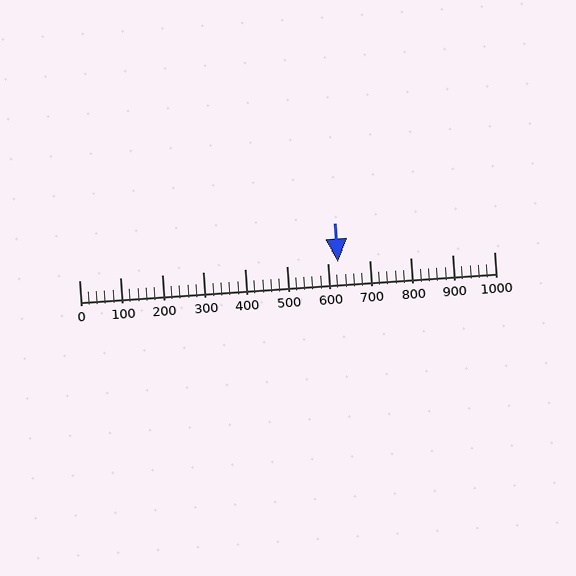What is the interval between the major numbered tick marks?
The major tick marks are spaced 100 units apart.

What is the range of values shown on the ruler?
The ruler shows values from 0 to 1000.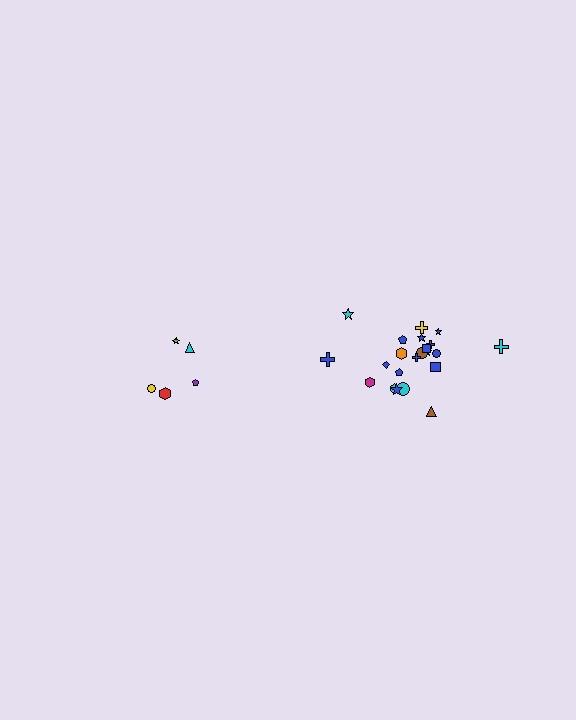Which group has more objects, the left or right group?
The right group.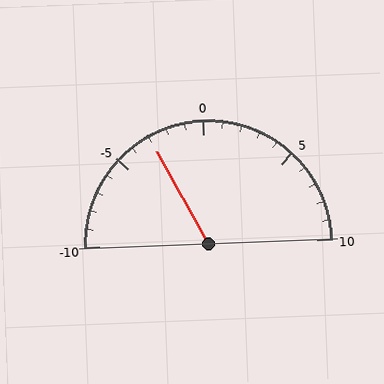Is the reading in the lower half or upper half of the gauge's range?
The reading is in the lower half of the range (-10 to 10).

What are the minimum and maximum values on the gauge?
The gauge ranges from -10 to 10.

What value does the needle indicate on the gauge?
The needle indicates approximately -3.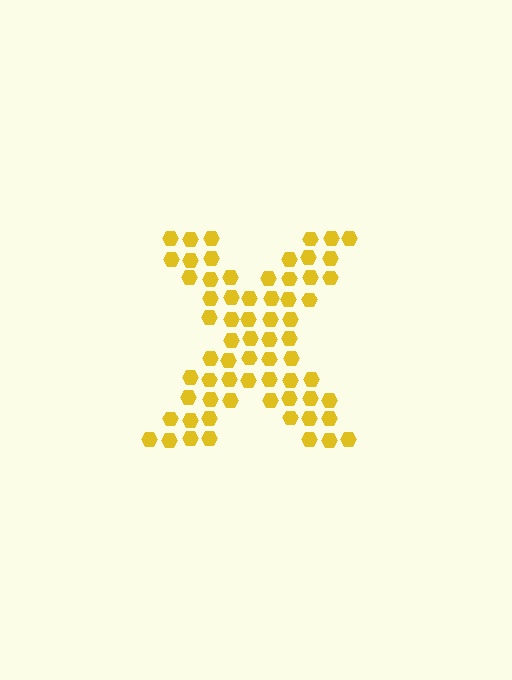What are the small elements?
The small elements are hexagons.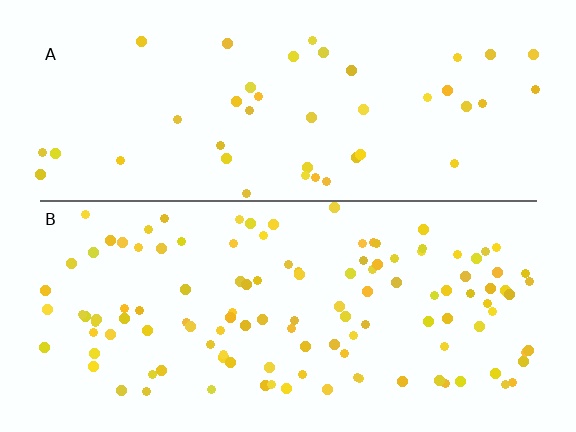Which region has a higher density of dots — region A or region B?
B (the bottom).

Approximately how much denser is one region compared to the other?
Approximately 2.7× — region B over region A.